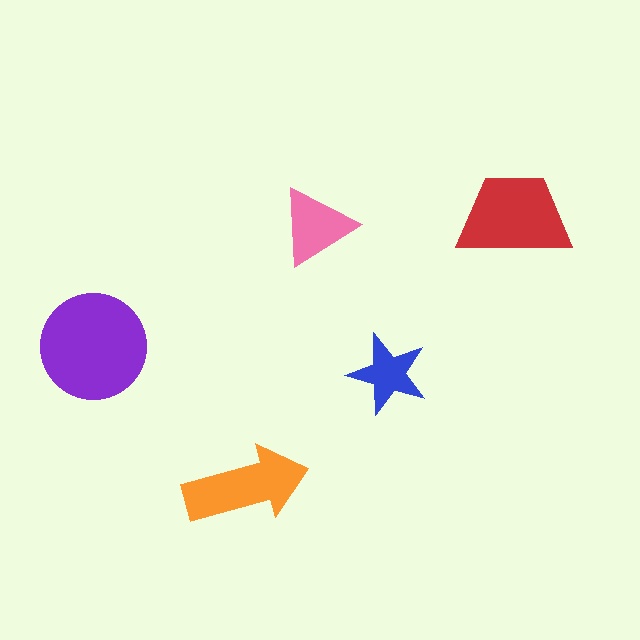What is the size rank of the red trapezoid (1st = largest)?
2nd.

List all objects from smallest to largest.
The blue star, the pink triangle, the orange arrow, the red trapezoid, the purple circle.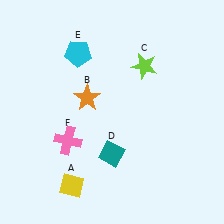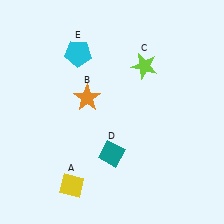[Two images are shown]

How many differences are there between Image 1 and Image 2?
There is 1 difference between the two images.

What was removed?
The pink cross (F) was removed in Image 2.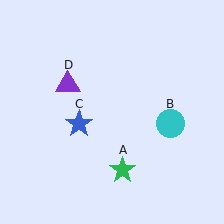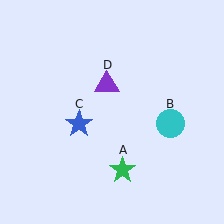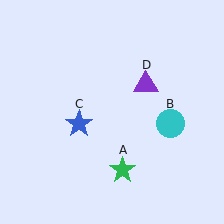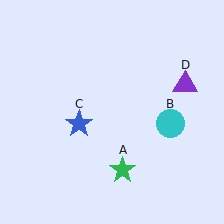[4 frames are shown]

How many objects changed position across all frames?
1 object changed position: purple triangle (object D).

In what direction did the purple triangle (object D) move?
The purple triangle (object D) moved right.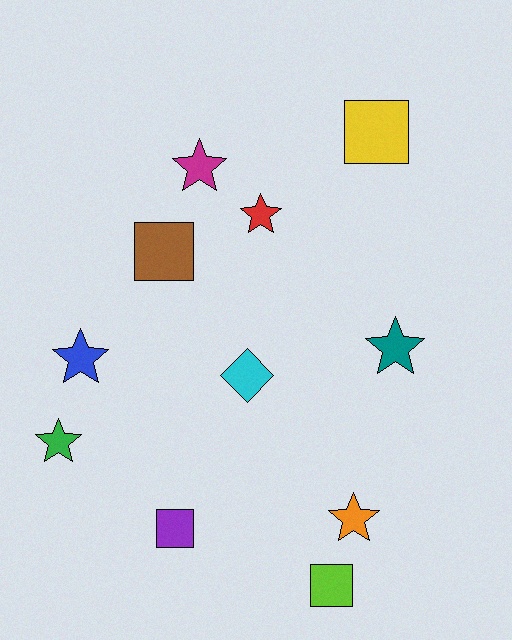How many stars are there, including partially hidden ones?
There are 6 stars.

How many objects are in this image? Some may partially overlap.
There are 11 objects.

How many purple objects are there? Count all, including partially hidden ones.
There is 1 purple object.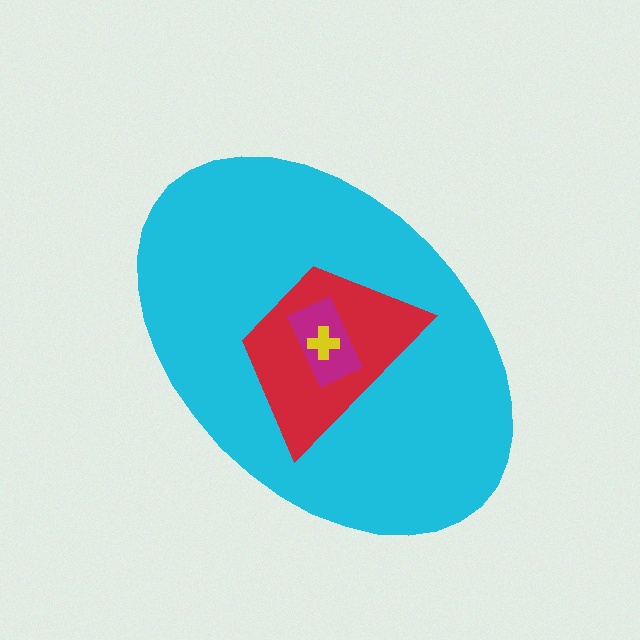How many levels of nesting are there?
4.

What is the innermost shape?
The yellow cross.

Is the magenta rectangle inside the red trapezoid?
Yes.